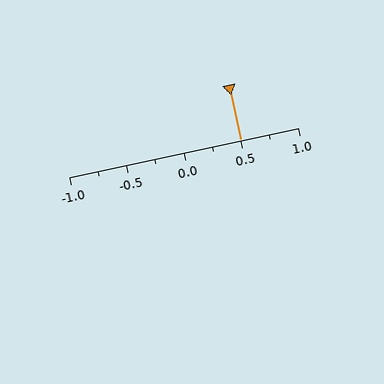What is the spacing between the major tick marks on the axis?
The major ticks are spaced 0.5 apart.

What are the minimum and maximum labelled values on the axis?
The axis runs from -1.0 to 1.0.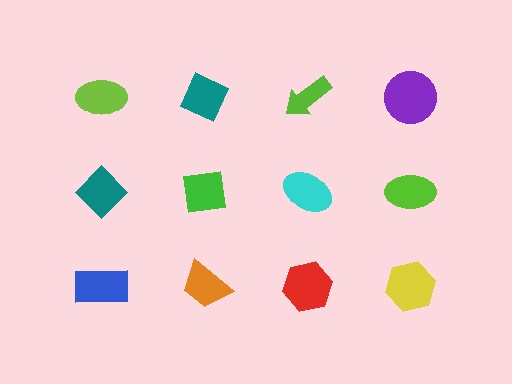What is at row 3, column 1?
A blue rectangle.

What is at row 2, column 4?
A lime ellipse.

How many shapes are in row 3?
4 shapes.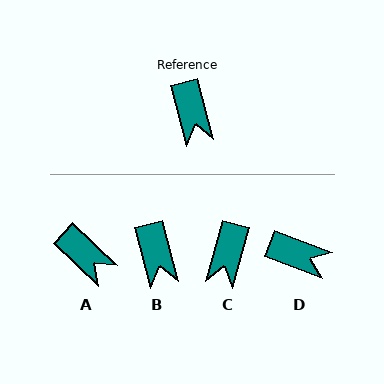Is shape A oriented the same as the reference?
No, it is off by about 31 degrees.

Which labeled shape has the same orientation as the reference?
B.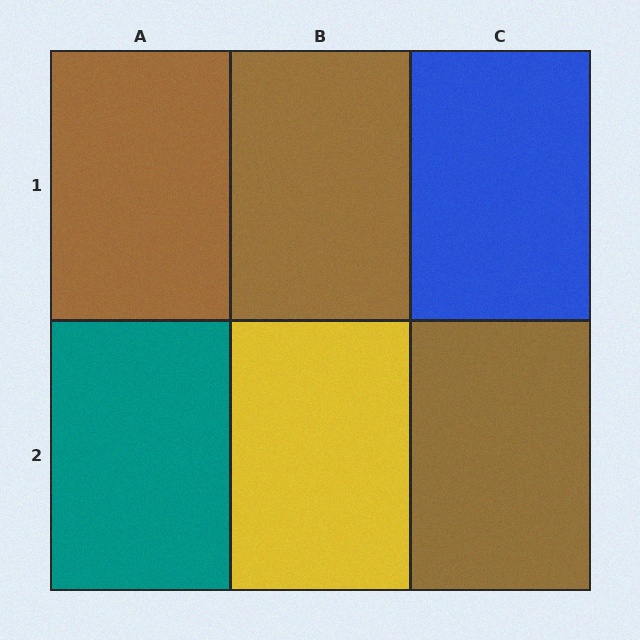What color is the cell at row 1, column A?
Brown.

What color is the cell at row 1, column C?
Blue.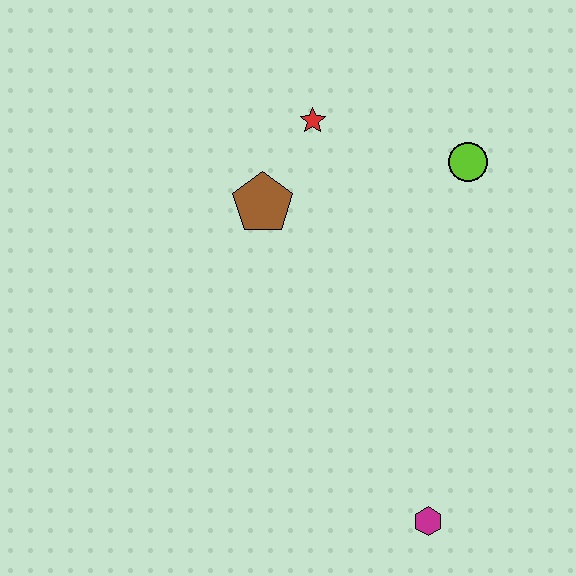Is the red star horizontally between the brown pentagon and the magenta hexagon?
Yes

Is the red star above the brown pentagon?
Yes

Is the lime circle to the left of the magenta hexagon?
No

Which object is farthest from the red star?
The magenta hexagon is farthest from the red star.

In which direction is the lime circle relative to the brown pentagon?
The lime circle is to the right of the brown pentagon.